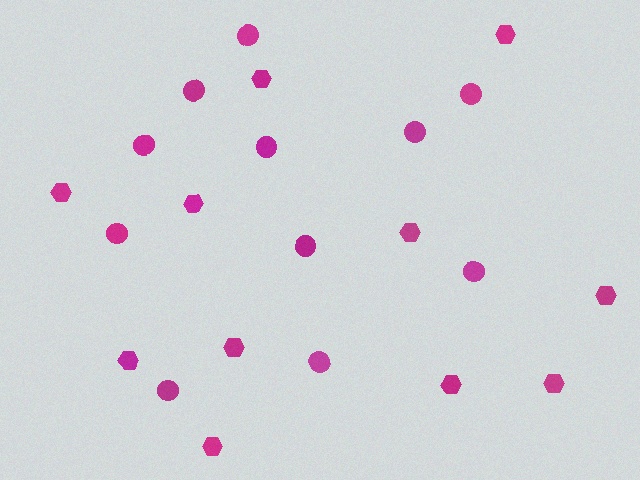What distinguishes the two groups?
There are 2 groups: one group of hexagons (11) and one group of circles (11).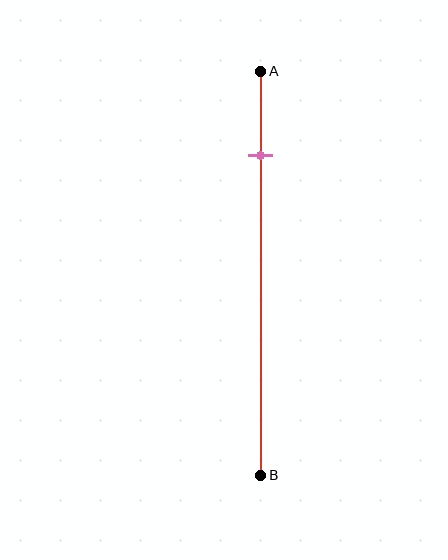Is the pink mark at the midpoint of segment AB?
No, the mark is at about 20% from A, not at the 50% midpoint.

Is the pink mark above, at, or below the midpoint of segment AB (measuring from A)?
The pink mark is above the midpoint of segment AB.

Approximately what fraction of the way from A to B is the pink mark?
The pink mark is approximately 20% of the way from A to B.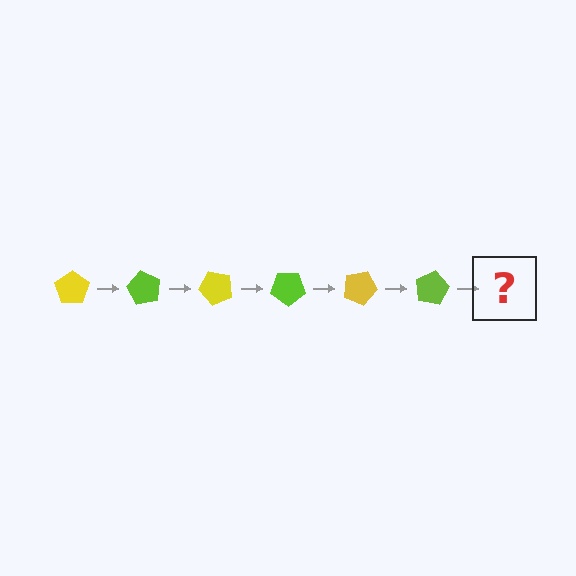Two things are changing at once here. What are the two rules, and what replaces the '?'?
The two rules are that it rotates 60 degrees each step and the color cycles through yellow and lime. The '?' should be a yellow pentagon, rotated 360 degrees from the start.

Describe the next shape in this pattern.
It should be a yellow pentagon, rotated 360 degrees from the start.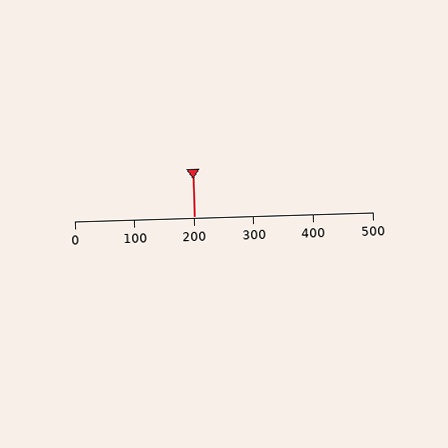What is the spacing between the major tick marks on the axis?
The major ticks are spaced 100 apart.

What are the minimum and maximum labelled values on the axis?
The axis runs from 0 to 500.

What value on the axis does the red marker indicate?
The marker indicates approximately 200.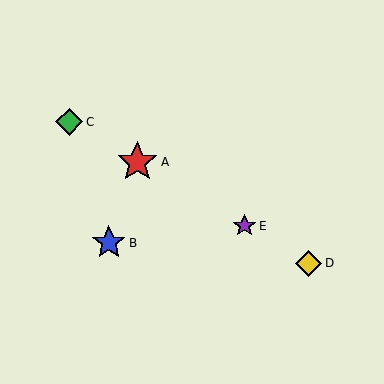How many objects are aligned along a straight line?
4 objects (A, C, D, E) are aligned along a straight line.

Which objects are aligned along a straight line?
Objects A, C, D, E are aligned along a straight line.